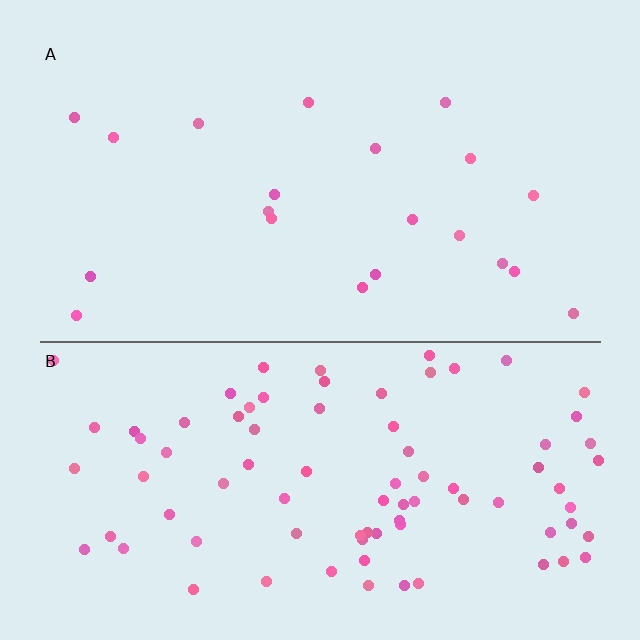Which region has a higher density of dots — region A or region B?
B (the bottom).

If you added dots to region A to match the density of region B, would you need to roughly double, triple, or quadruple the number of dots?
Approximately quadruple.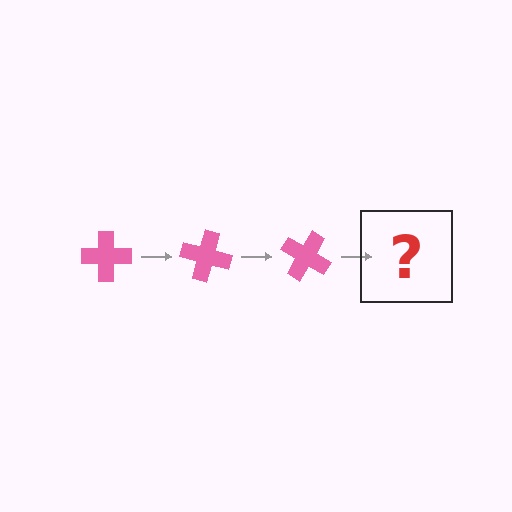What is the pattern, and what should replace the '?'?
The pattern is that the cross rotates 15 degrees each step. The '?' should be a pink cross rotated 45 degrees.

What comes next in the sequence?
The next element should be a pink cross rotated 45 degrees.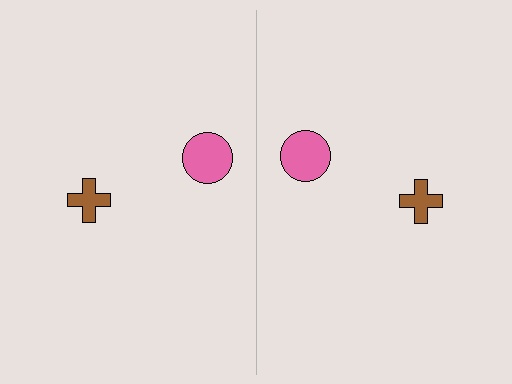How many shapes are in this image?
There are 4 shapes in this image.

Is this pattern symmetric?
Yes, this pattern has bilateral (reflection) symmetry.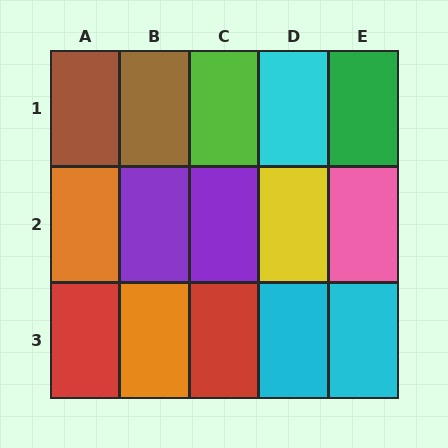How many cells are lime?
1 cell is lime.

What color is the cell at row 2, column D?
Yellow.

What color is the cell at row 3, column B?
Orange.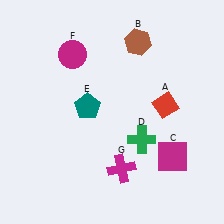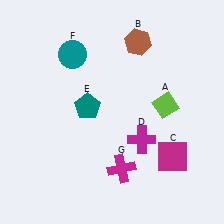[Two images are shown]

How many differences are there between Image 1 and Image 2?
There are 3 differences between the two images.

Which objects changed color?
A changed from red to lime. D changed from green to magenta. F changed from magenta to teal.